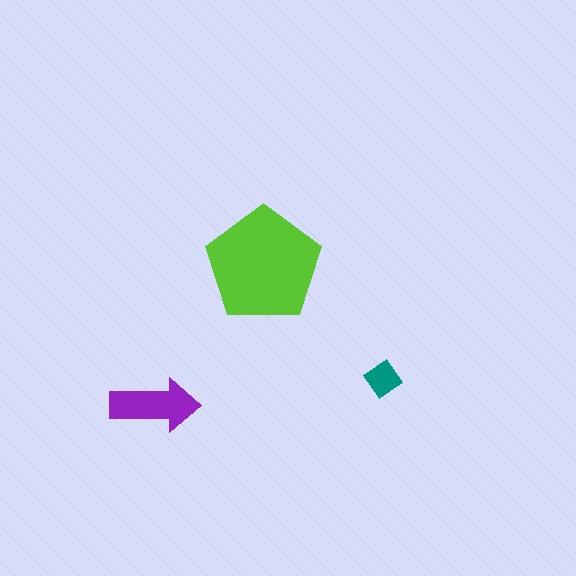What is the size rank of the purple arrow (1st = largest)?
2nd.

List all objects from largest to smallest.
The lime pentagon, the purple arrow, the teal diamond.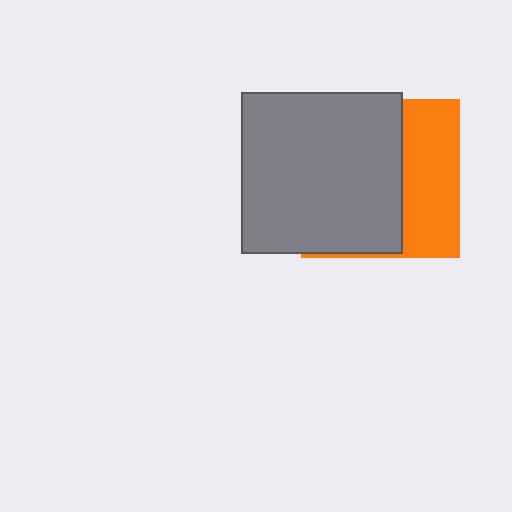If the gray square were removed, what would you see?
You would see the complete orange square.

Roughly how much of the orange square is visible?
A small part of it is visible (roughly 37%).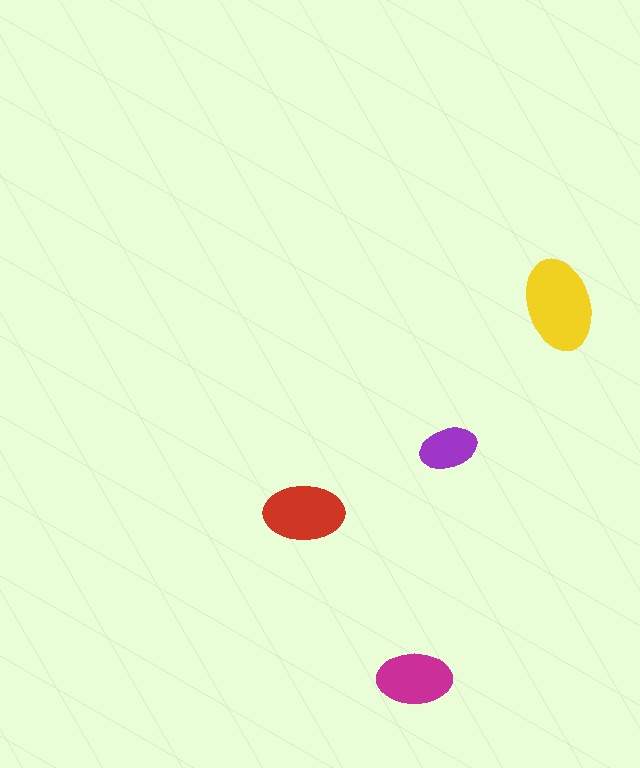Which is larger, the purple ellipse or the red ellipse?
The red one.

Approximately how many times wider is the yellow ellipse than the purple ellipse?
About 1.5 times wider.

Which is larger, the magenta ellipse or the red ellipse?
The red one.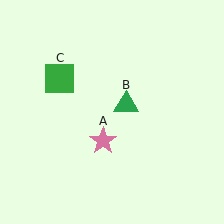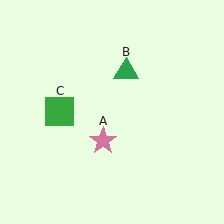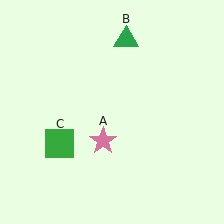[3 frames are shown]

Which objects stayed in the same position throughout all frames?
Pink star (object A) remained stationary.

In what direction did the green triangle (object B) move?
The green triangle (object B) moved up.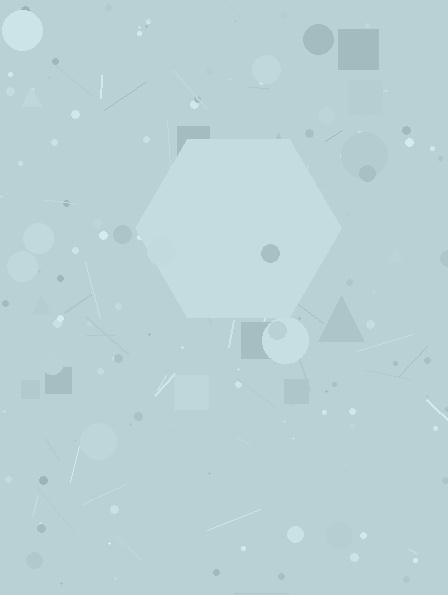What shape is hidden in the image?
A hexagon is hidden in the image.